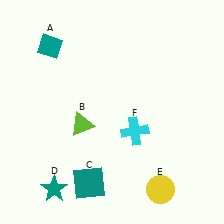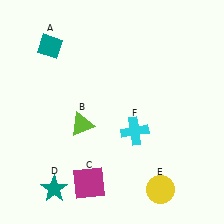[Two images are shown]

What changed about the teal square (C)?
In Image 1, C is teal. In Image 2, it changed to magenta.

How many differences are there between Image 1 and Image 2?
There is 1 difference between the two images.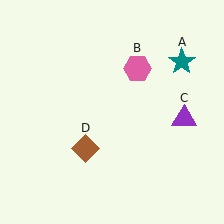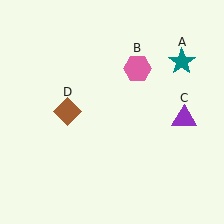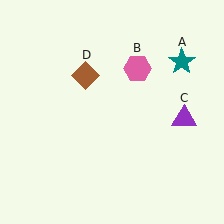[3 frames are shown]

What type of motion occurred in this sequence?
The brown diamond (object D) rotated clockwise around the center of the scene.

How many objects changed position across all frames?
1 object changed position: brown diamond (object D).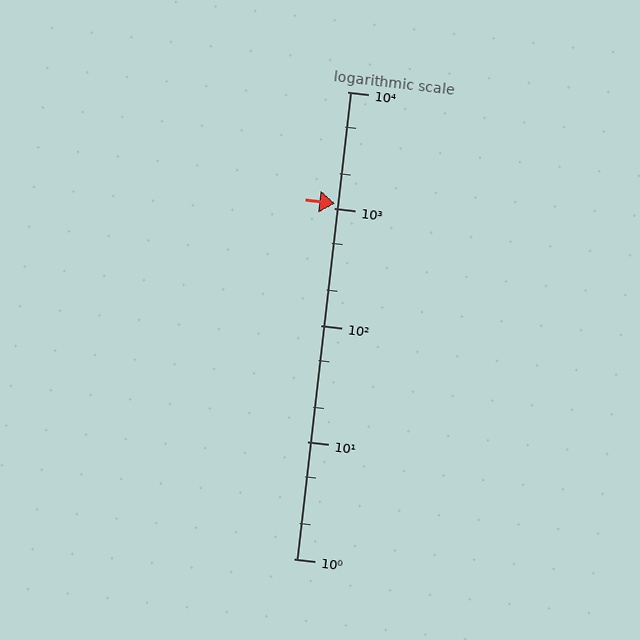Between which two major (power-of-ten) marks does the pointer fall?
The pointer is between 1000 and 10000.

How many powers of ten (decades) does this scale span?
The scale spans 4 decades, from 1 to 10000.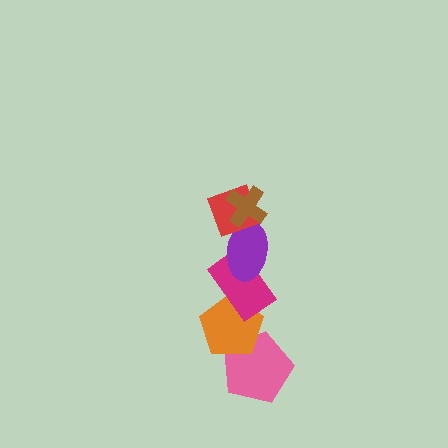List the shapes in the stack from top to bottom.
From top to bottom: the brown cross, the red diamond, the purple ellipse, the magenta rectangle, the orange pentagon, the pink pentagon.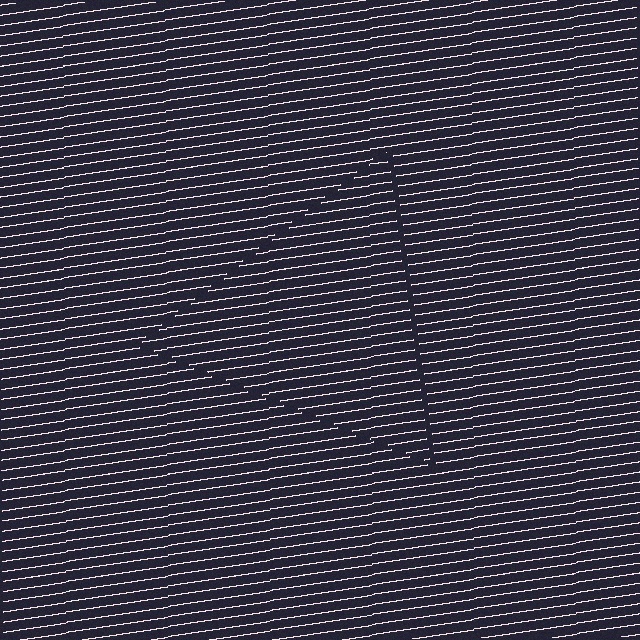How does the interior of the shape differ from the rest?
The interior of the shape contains the same grating, shifted by half a period — the contour is defined by the phase discontinuity where line-ends from the inner and outer gratings abut.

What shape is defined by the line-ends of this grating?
An illusory triangle. The interior of the shape contains the same grating, shifted by half a period — the contour is defined by the phase discontinuity where line-ends from the inner and outer gratings abut.